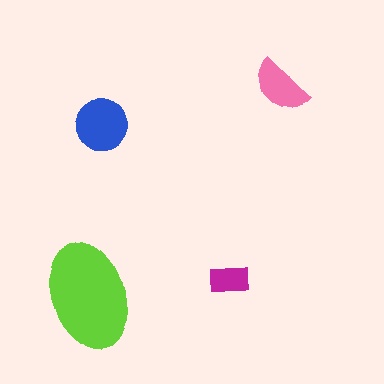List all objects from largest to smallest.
The lime ellipse, the blue circle, the pink semicircle, the magenta rectangle.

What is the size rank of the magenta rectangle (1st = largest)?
4th.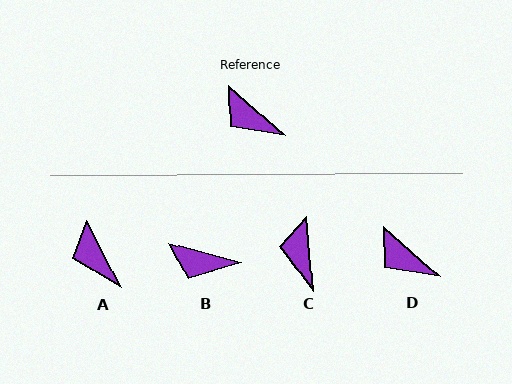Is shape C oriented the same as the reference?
No, it is off by about 45 degrees.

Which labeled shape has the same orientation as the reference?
D.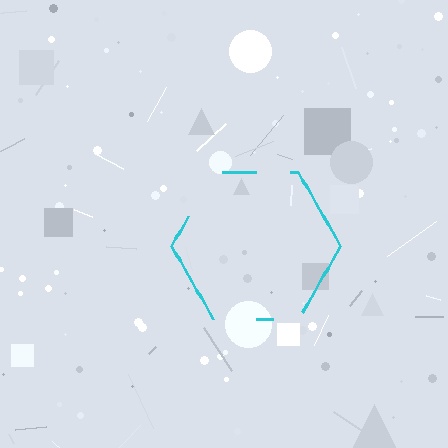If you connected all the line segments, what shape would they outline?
They would outline a hexagon.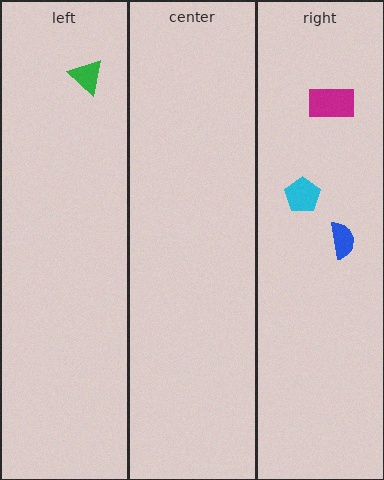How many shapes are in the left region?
1.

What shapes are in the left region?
The green triangle.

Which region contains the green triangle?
The left region.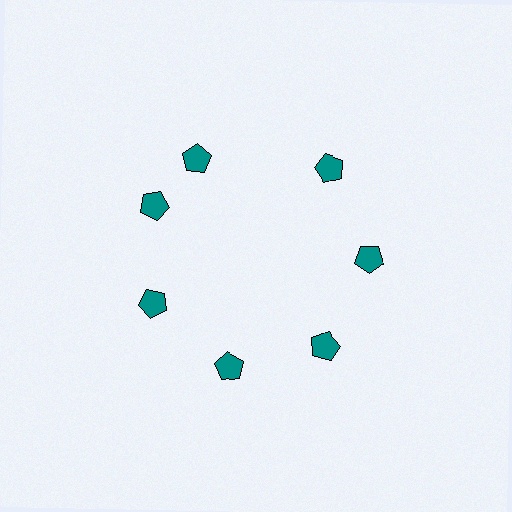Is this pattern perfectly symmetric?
No. The 7 teal pentagons are arranged in a ring, but one element near the 12 o'clock position is rotated out of alignment along the ring, breaking the 7-fold rotational symmetry.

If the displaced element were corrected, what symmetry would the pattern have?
It would have 7-fold rotational symmetry — the pattern would map onto itself every 51 degrees.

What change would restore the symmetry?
The symmetry would be restored by rotating it back into even spacing with its neighbors so that all 7 pentagons sit at equal angles and equal distance from the center.